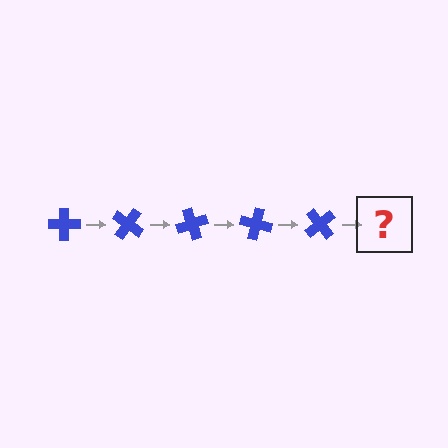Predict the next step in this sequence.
The next step is a blue cross rotated 175 degrees.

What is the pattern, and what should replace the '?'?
The pattern is that the cross rotates 35 degrees each step. The '?' should be a blue cross rotated 175 degrees.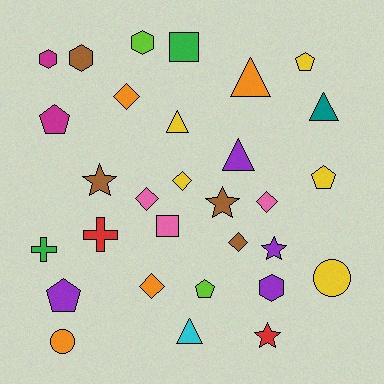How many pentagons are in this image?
There are 5 pentagons.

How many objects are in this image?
There are 30 objects.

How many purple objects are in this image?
There are 4 purple objects.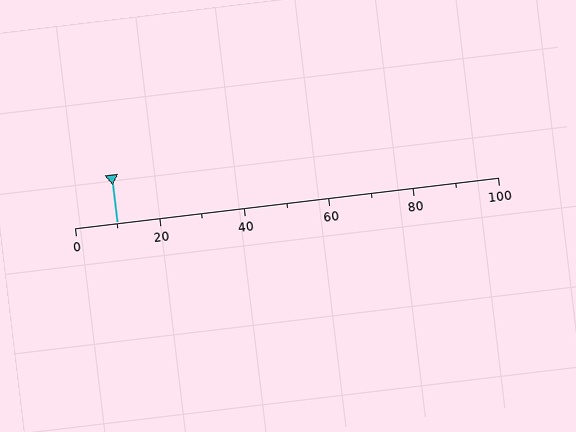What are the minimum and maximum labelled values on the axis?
The axis runs from 0 to 100.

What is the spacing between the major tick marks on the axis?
The major ticks are spaced 20 apart.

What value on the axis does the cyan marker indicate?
The marker indicates approximately 10.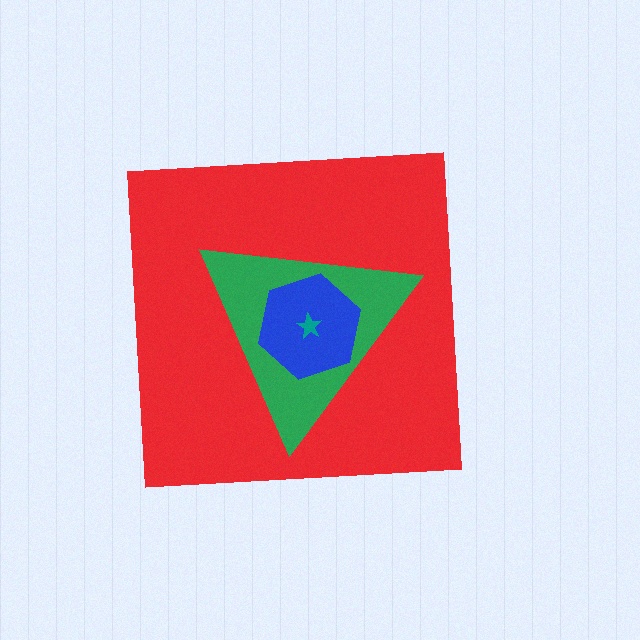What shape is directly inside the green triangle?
The blue hexagon.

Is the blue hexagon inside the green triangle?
Yes.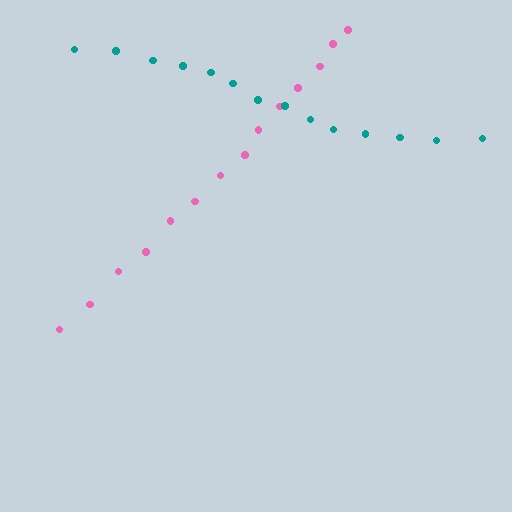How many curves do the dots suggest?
There are 2 distinct paths.